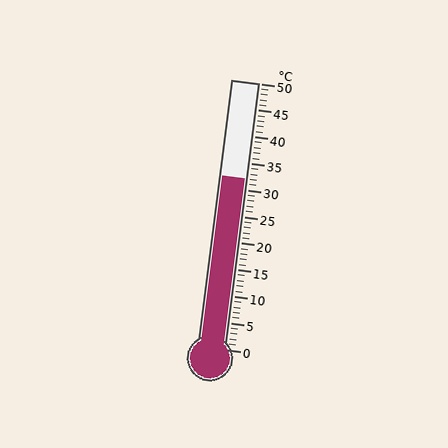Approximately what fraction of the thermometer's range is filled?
The thermometer is filled to approximately 65% of its range.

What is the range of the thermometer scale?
The thermometer scale ranges from 0°C to 50°C.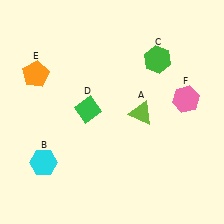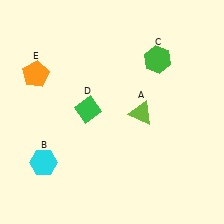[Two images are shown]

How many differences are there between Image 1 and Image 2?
There is 1 difference between the two images.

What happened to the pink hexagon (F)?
The pink hexagon (F) was removed in Image 2. It was in the top-right area of Image 1.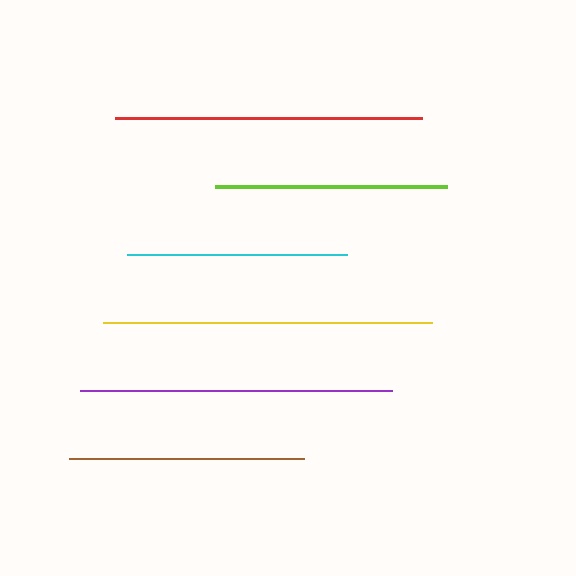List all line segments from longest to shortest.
From longest to shortest: yellow, purple, red, brown, lime, cyan.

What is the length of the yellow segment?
The yellow segment is approximately 329 pixels long.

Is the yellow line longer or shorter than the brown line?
The yellow line is longer than the brown line.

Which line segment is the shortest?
The cyan line is the shortest at approximately 220 pixels.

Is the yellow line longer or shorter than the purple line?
The yellow line is longer than the purple line.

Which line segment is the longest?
The yellow line is the longest at approximately 329 pixels.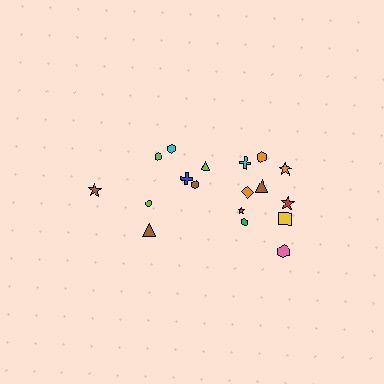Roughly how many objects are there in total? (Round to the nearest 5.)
Roughly 20 objects in total.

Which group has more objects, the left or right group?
The right group.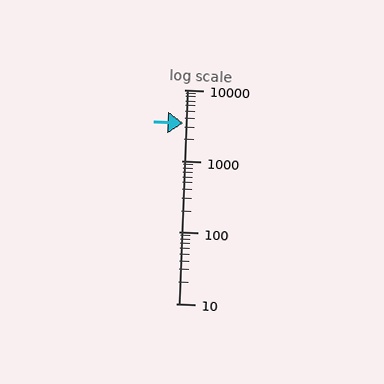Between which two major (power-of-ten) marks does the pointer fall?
The pointer is between 1000 and 10000.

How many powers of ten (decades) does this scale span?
The scale spans 3 decades, from 10 to 10000.